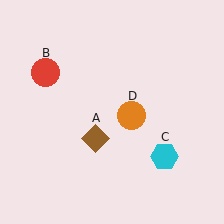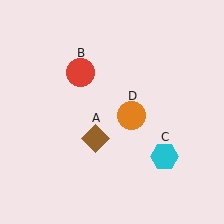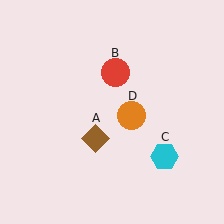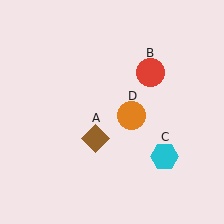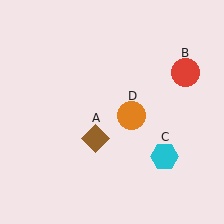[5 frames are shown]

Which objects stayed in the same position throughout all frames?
Brown diamond (object A) and cyan hexagon (object C) and orange circle (object D) remained stationary.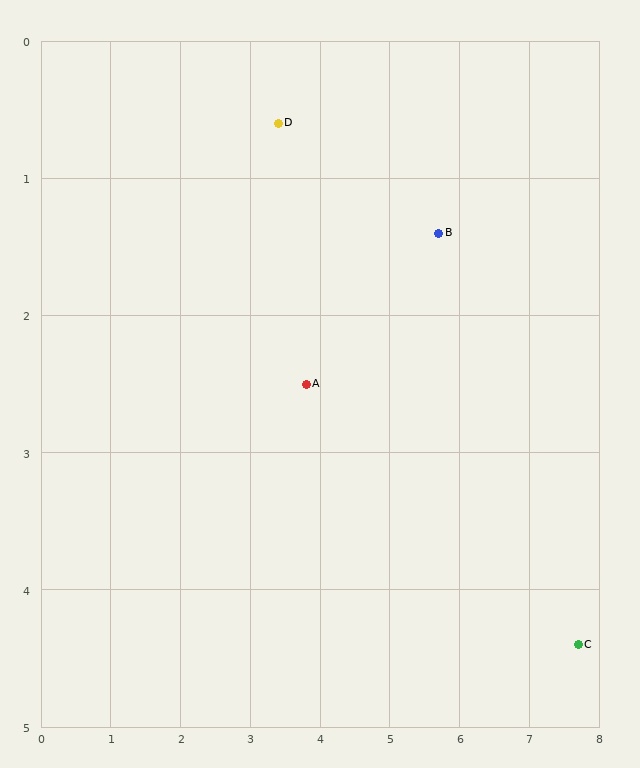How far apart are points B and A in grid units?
Points B and A are about 2.2 grid units apart.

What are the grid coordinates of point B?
Point B is at approximately (5.7, 1.4).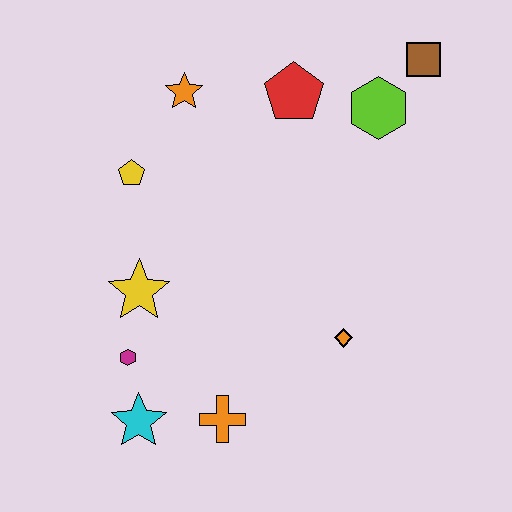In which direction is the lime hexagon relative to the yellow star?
The lime hexagon is to the right of the yellow star.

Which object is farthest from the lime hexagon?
The cyan star is farthest from the lime hexagon.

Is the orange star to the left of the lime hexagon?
Yes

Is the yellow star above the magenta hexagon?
Yes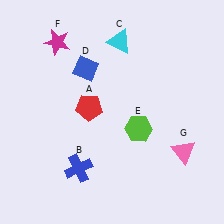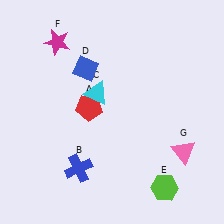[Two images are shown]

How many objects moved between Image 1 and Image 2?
2 objects moved between the two images.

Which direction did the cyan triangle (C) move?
The cyan triangle (C) moved down.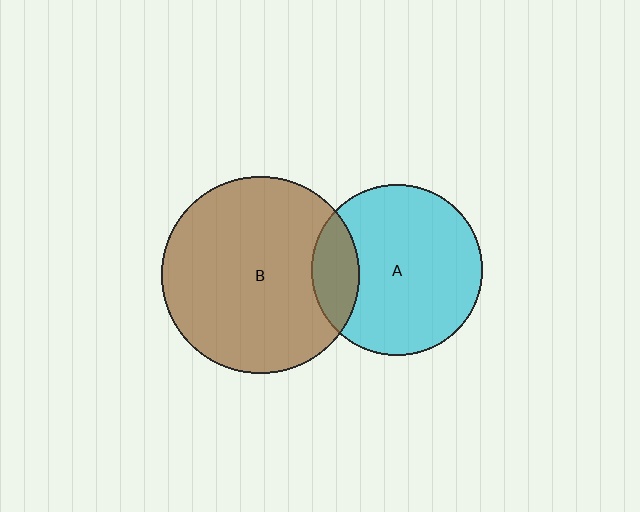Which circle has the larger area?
Circle B (brown).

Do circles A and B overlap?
Yes.